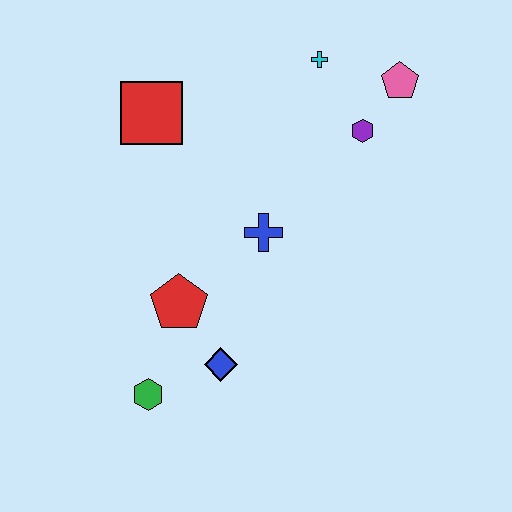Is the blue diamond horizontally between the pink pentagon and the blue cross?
No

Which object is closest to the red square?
The blue cross is closest to the red square.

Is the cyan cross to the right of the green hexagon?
Yes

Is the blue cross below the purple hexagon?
Yes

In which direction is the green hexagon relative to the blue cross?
The green hexagon is below the blue cross.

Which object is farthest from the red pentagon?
The pink pentagon is farthest from the red pentagon.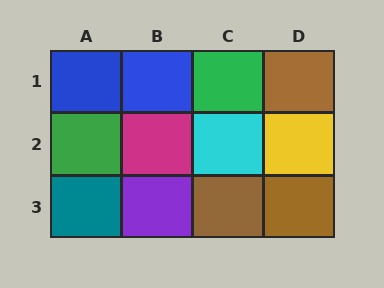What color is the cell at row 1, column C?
Green.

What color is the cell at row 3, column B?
Purple.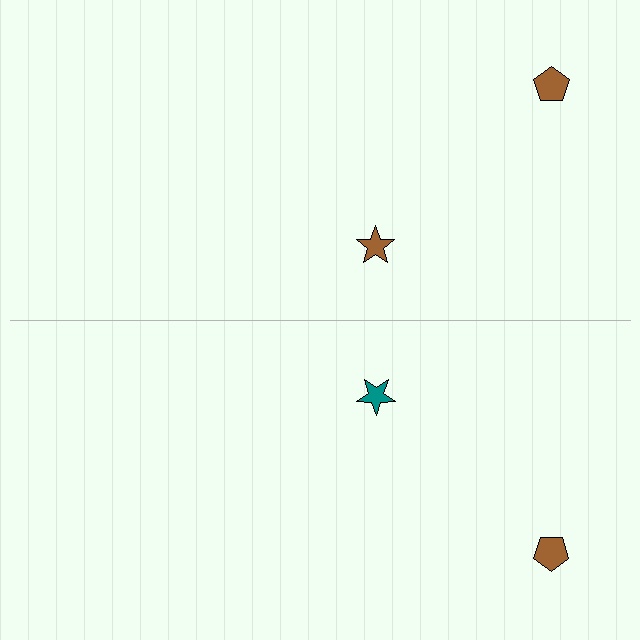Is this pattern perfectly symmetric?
No, the pattern is not perfectly symmetric. The teal star on the bottom side breaks the symmetry — its mirror counterpart is brown.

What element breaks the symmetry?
The teal star on the bottom side breaks the symmetry — its mirror counterpart is brown.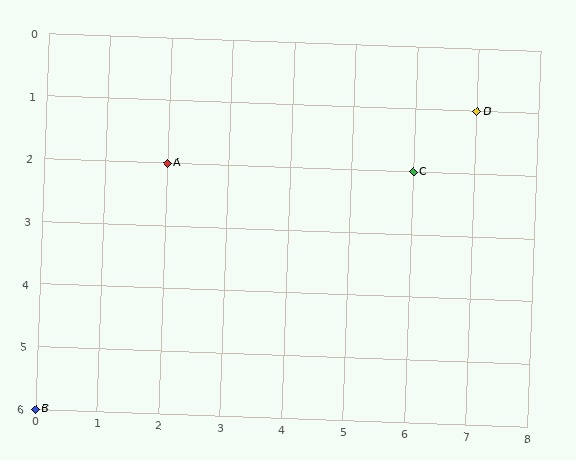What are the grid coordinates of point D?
Point D is at grid coordinates (7, 1).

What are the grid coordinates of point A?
Point A is at grid coordinates (2, 2).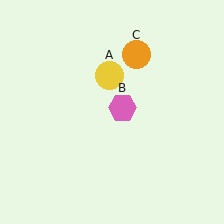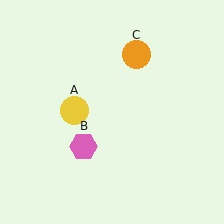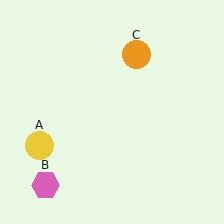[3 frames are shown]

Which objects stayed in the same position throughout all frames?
Orange circle (object C) remained stationary.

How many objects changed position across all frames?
2 objects changed position: yellow circle (object A), pink hexagon (object B).